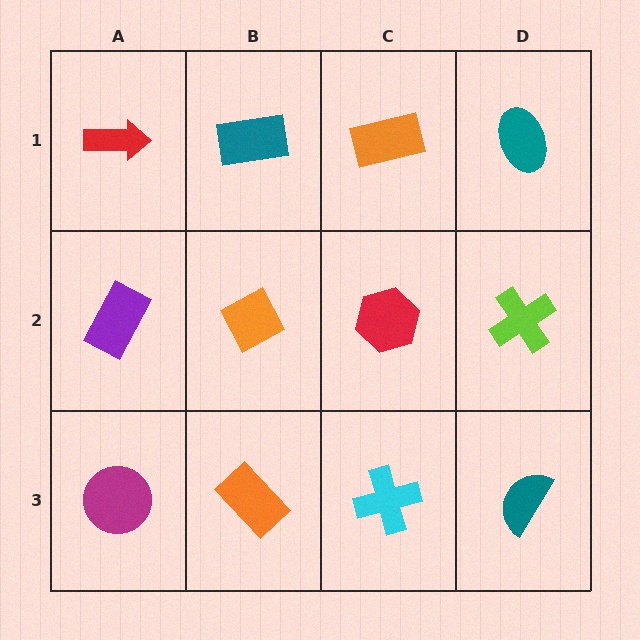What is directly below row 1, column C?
A red hexagon.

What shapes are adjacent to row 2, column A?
A red arrow (row 1, column A), a magenta circle (row 3, column A), an orange diamond (row 2, column B).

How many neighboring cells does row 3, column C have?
3.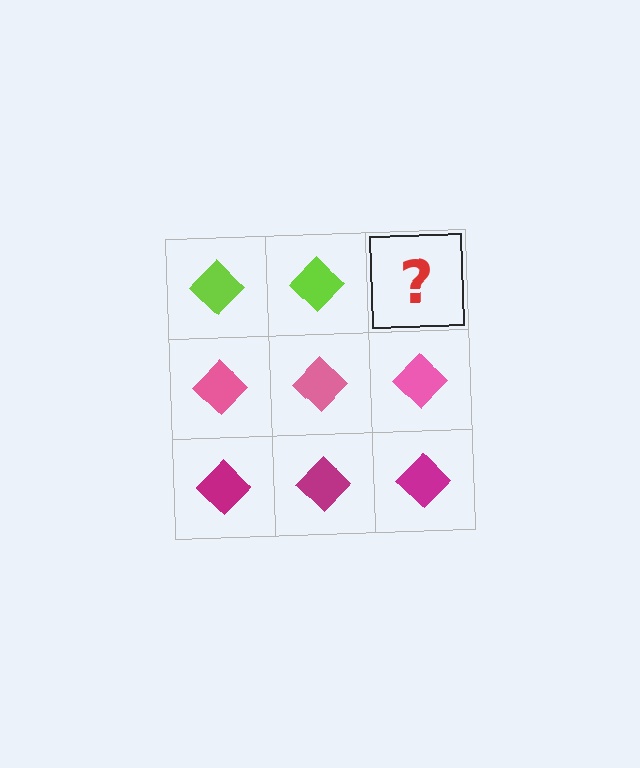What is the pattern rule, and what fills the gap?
The rule is that each row has a consistent color. The gap should be filled with a lime diamond.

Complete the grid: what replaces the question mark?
The question mark should be replaced with a lime diamond.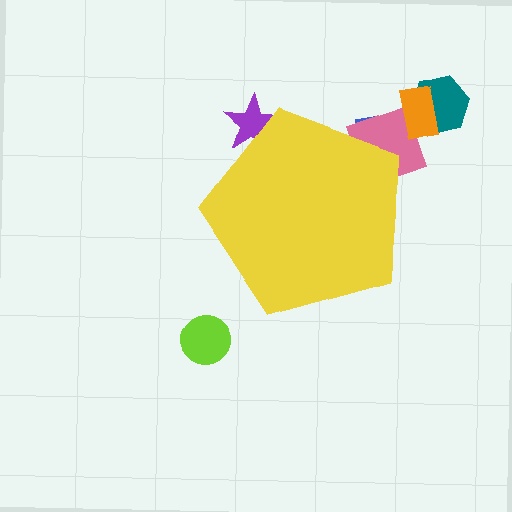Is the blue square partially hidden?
Yes, the blue square is partially hidden behind the yellow pentagon.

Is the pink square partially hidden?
Yes, the pink square is partially hidden behind the yellow pentagon.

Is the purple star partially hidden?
Yes, the purple star is partially hidden behind the yellow pentagon.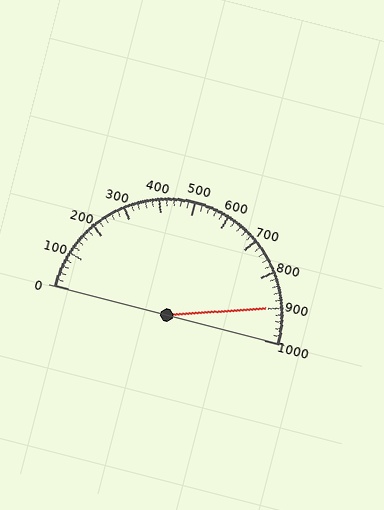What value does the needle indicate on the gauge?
The needle indicates approximately 900.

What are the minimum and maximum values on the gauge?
The gauge ranges from 0 to 1000.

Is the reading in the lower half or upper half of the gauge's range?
The reading is in the upper half of the range (0 to 1000).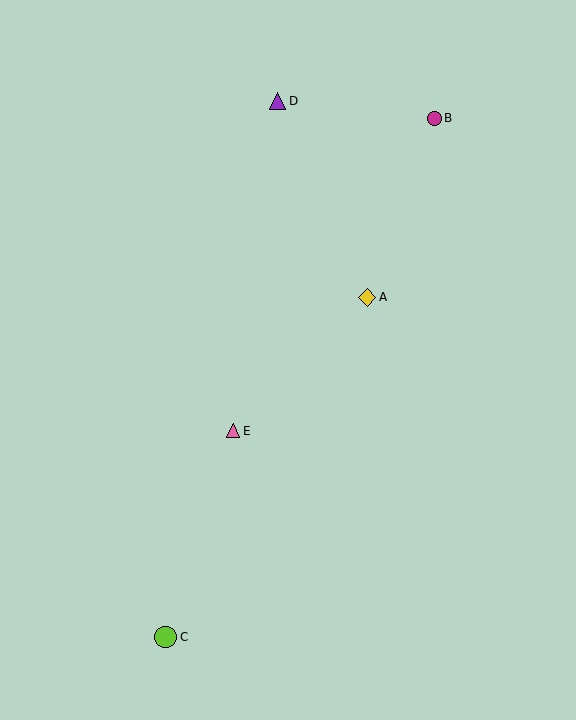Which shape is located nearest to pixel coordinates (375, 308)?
The yellow diamond (labeled A) at (367, 297) is nearest to that location.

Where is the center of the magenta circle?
The center of the magenta circle is at (434, 118).